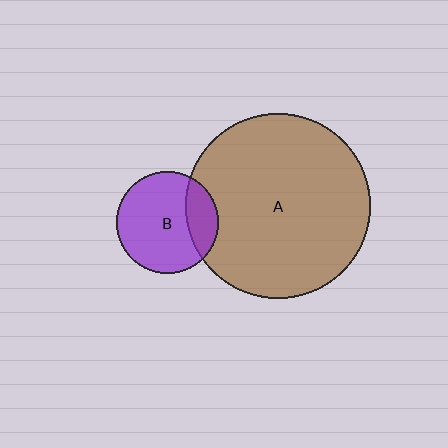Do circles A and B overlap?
Yes.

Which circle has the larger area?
Circle A (brown).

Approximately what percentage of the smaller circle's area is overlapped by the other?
Approximately 20%.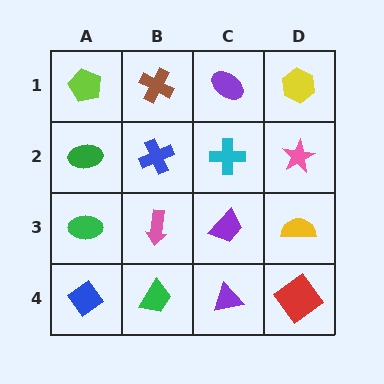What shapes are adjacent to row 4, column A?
A green ellipse (row 3, column A), a green trapezoid (row 4, column B).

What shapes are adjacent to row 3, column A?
A green ellipse (row 2, column A), a blue diamond (row 4, column A), a pink arrow (row 3, column B).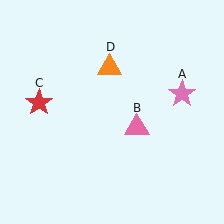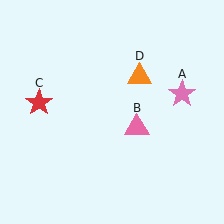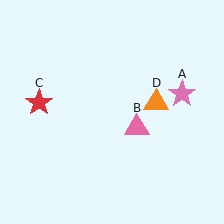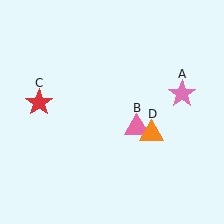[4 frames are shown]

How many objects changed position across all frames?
1 object changed position: orange triangle (object D).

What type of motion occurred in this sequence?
The orange triangle (object D) rotated clockwise around the center of the scene.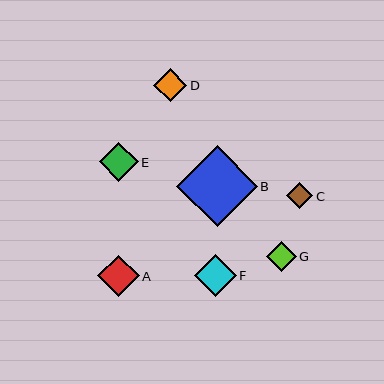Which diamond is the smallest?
Diamond C is the smallest with a size of approximately 26 pixels.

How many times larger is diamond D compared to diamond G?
Diamond D is approximately 1.1 times the size of diamond G.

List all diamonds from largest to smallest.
From largest to smallest: B, A, F, E, D, G, C.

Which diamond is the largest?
Diamond B is the largest with a size of approximately 81 pixels.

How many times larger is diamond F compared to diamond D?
Diamond F is approximately 1.3 times the size of diamond D.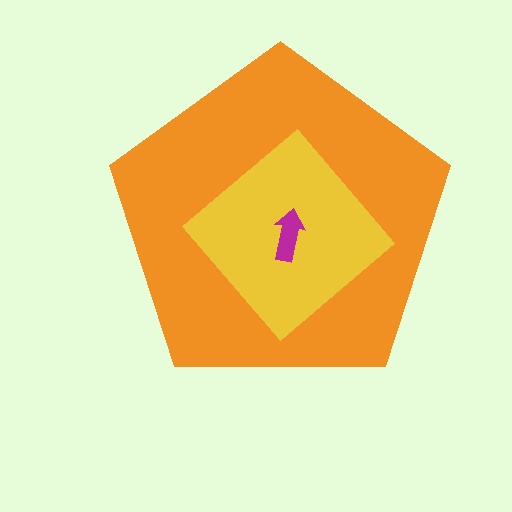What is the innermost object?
The magenta arrow.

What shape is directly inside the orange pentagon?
The yellow diamond.